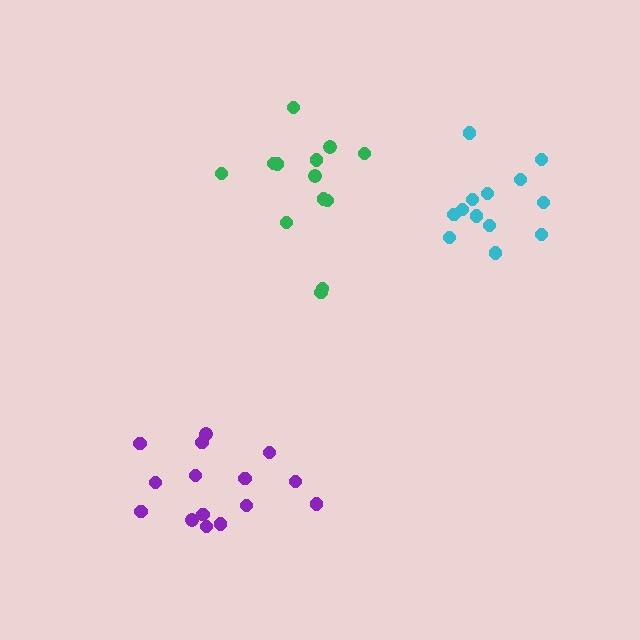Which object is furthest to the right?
The cyan cluster is rightmost.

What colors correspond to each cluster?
The clusters are colored: purple, cyan, green.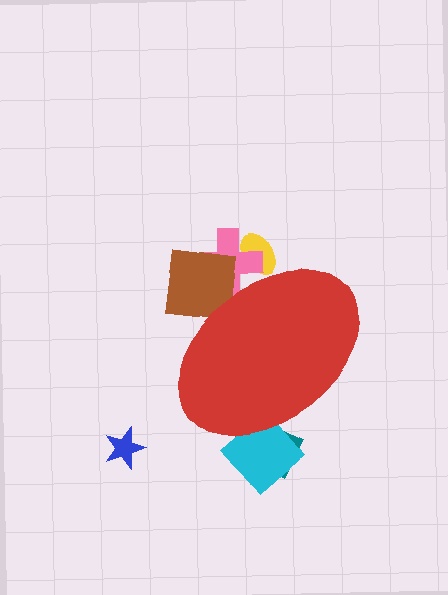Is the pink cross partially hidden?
Yes, the pink cross is partially hidden behind the red ellipse.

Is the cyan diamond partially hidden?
Yes, the cyan diamond is partially hidden behind the red ellipse.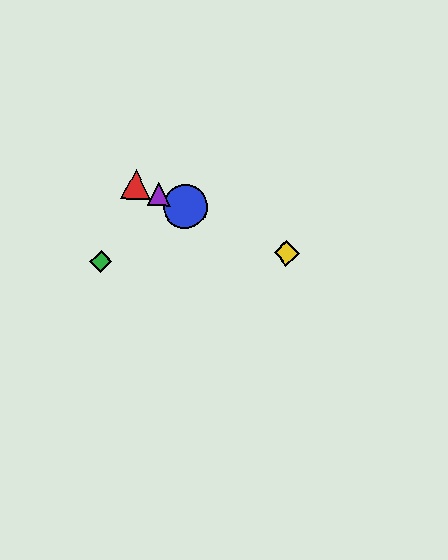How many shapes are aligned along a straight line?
4 shapes (the red triangle, the blue circle, the yellow diamond, the purple triangle) are aligned along a straight line.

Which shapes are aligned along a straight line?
The red triangle, the blue circle, the yellow diamond, the purple triangle are aligned along a straight line.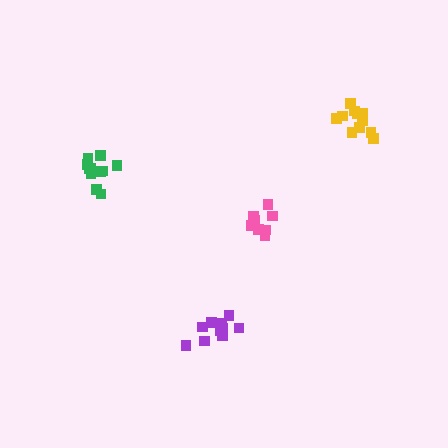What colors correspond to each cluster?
The clusters are colored: yellow, purple, green, pink.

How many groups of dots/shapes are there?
There are 4 groups.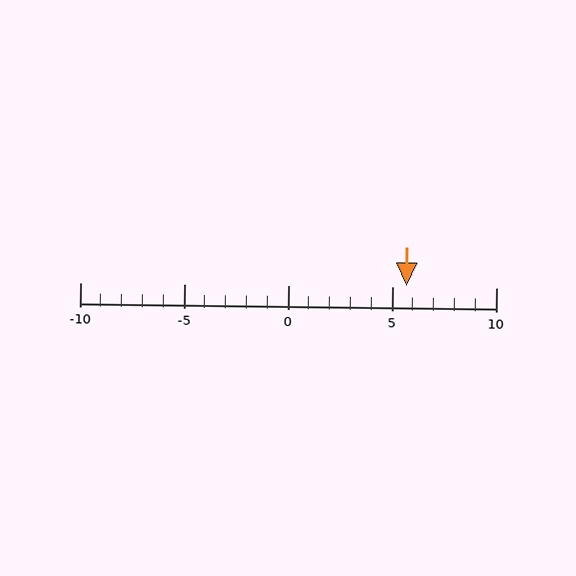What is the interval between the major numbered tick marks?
The major tick marks are spaced 5 units apart.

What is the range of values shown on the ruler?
The ruler shows values from -10 to 10.